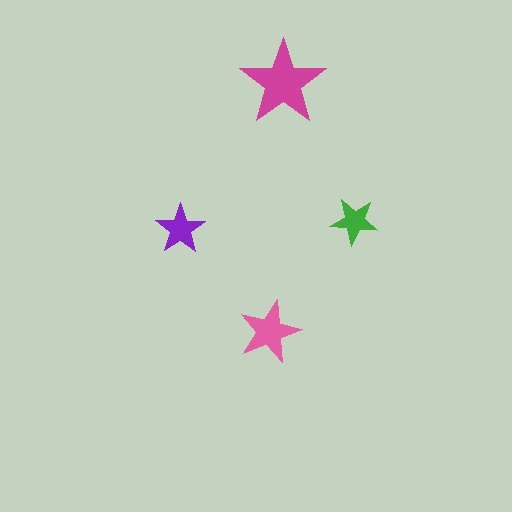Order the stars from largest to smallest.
the magenta one, the pink one, the purple one, the green one.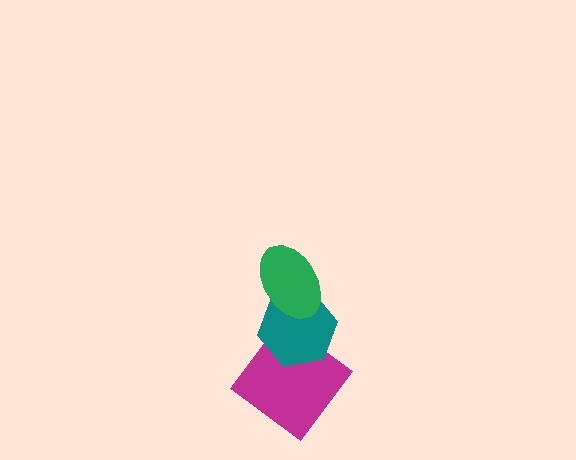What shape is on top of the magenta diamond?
The teal hexagon is on top of the magenta diamond.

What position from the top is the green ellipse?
The green ellipse is 1st from the top.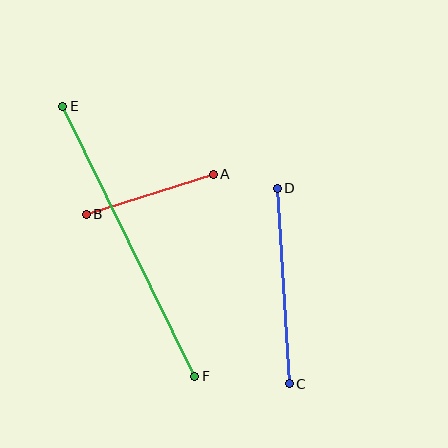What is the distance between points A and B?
The distance is approximately 133 pixels.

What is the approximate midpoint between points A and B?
The midpoint is at approximately (150, 194) pixels.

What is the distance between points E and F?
The distance is approximately 300 pixels.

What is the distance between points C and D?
The distance is approximately 196 pixels.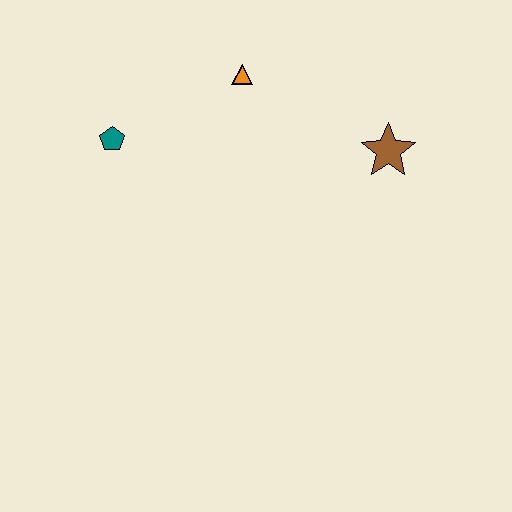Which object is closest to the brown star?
The orange triangle is closest to the brown star.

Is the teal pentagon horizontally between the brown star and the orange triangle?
No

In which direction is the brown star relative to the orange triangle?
The brown star is to the right of the orange triangle.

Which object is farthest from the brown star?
The teal pentagon is farthest from the brown star.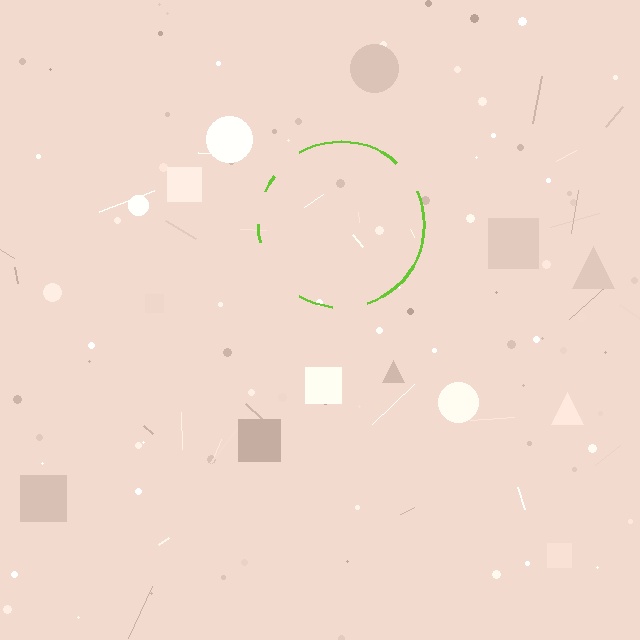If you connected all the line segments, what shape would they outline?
They would outline a circle.